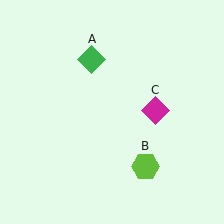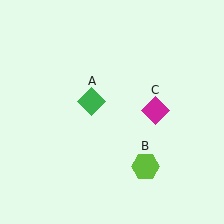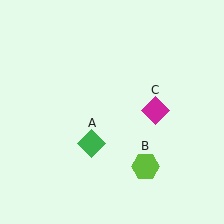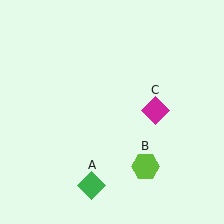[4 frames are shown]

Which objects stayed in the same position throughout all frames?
Lime hexagon (object B) and magenta diamond (object C) remained stationary.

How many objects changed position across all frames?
1 object changed position: green diamond (object A).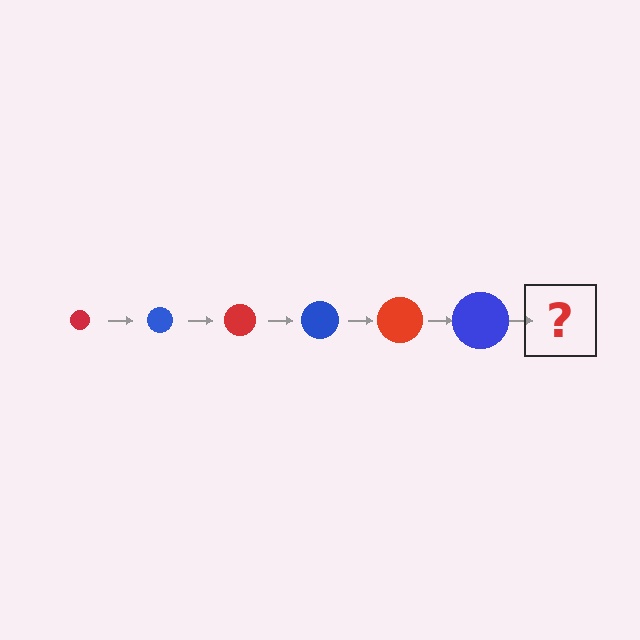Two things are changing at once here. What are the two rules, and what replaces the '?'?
The two rules are that the circle grows larger each step and the color cycles through red and blue. The '?' should be a red circle, larger than the previous one.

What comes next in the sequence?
The next element should be a red circle, larger than the previous one.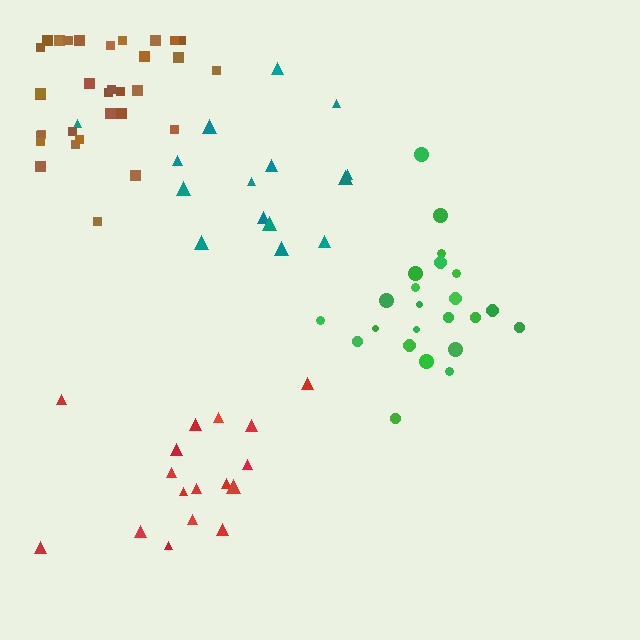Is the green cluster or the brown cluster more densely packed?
Brown.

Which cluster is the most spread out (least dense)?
Teal.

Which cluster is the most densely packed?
Brown.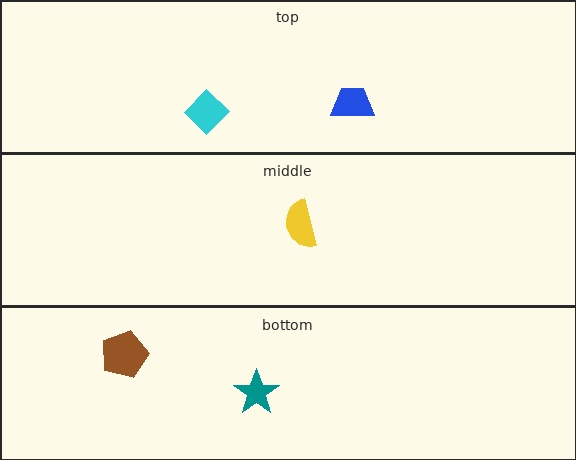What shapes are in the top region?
The blue trapezoid, the cyan diamond.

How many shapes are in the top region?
2.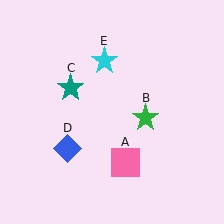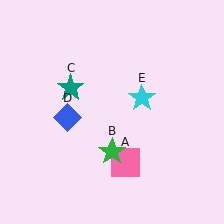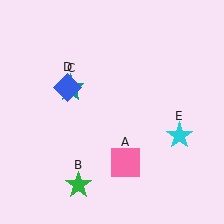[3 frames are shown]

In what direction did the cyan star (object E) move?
The cyan star (object E) moved down and to the right.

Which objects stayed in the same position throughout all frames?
Pink square (object A) and teal star (object C) remained stationary.